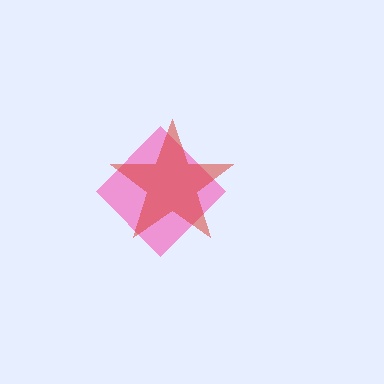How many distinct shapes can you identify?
There are 2 distinct shapes: a pink diamond, a red star.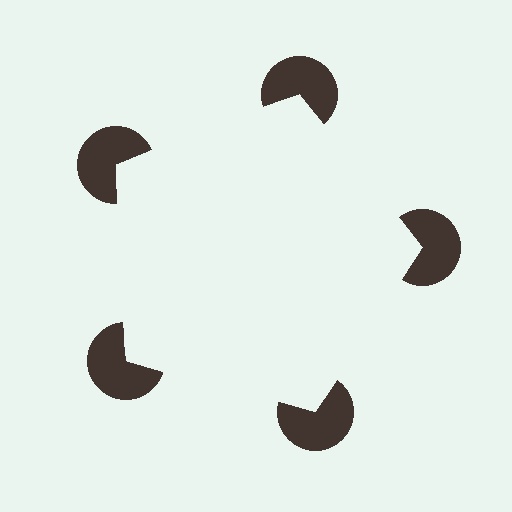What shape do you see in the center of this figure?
An illusory pentagon — its edges are inferred from the aligned wedge cuts in the pac-man discs, not physically drawn.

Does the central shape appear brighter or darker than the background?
It typically appears slightly brighter than the background, even though no actual brightness change is drawn.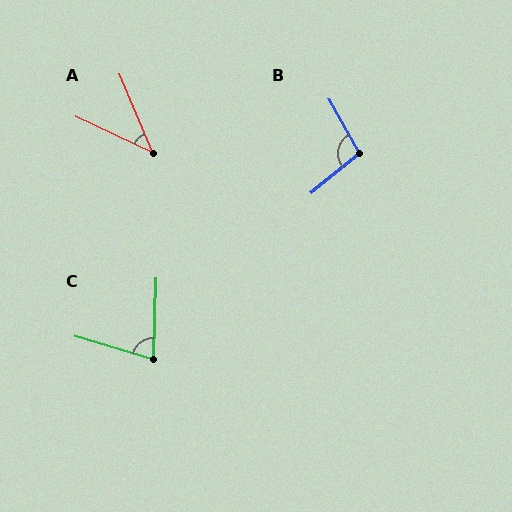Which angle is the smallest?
A, at approximately 42 degrees.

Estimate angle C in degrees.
Approximately 75 degrees.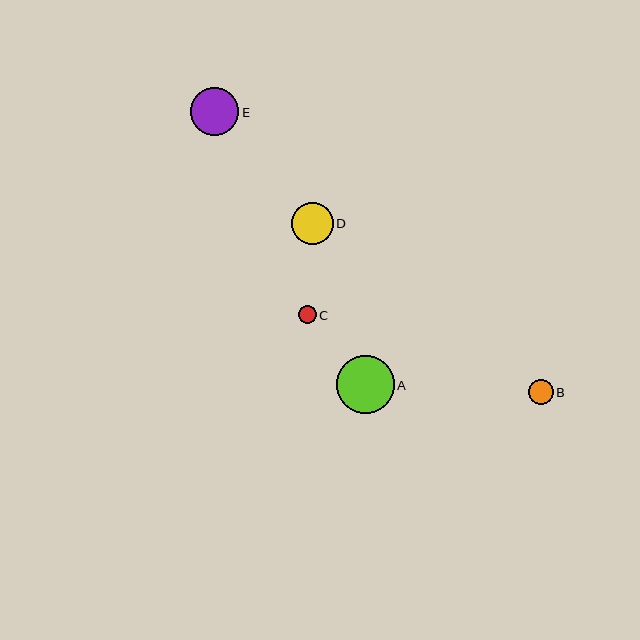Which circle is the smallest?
Circle C is the smallest with a size of approximately 18 pixels.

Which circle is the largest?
Circle A is the largest with a size of approximately 58 pixels.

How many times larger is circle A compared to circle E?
Circle A is approximately 1.2 times the size of circle E.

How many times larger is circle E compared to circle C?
Circle E is approximately 2.7 times the size of circle C.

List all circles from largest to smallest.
From largest to smallest: A, E, D, B, C.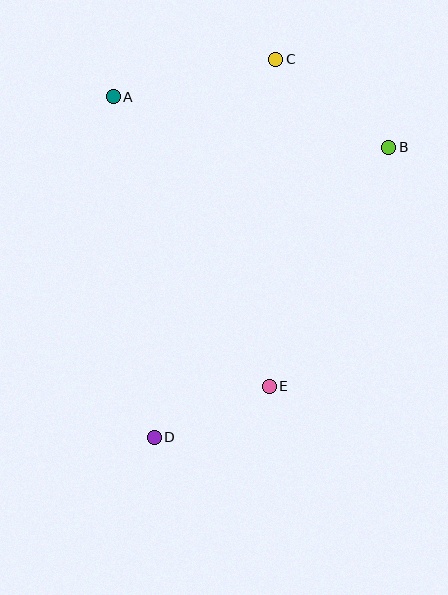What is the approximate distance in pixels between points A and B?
The distance between A and B is approximately 280 pixels.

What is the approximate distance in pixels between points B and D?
The distance between B and D is approximately 373 pixels.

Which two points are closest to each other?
Points D and E are closest to each other.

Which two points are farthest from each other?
Points C and D are farthest from each other.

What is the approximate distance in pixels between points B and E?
The distance between B and E is approximately 267 pixels.